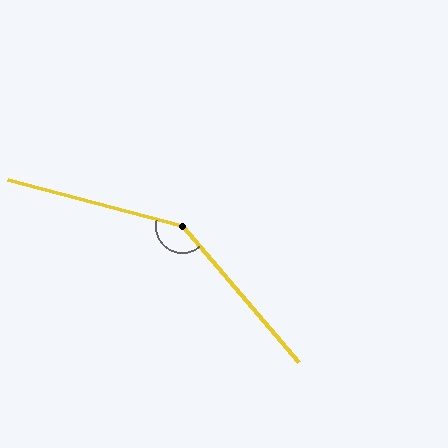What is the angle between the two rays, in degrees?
Approximately 145 degrees.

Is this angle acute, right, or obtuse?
It is obtuse.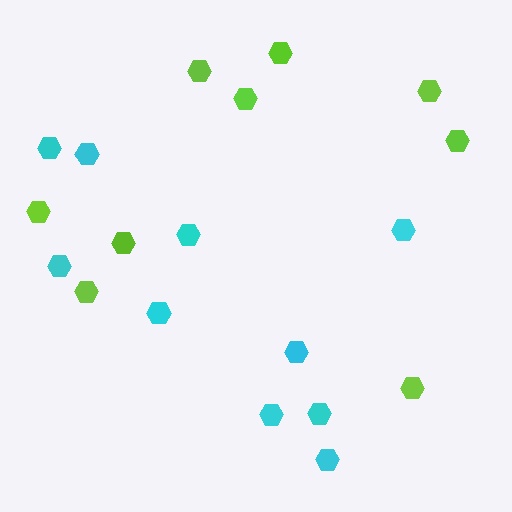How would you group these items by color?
There are 2 groups: one group of lime hexagons (9) and one group of cyan hexagons (10).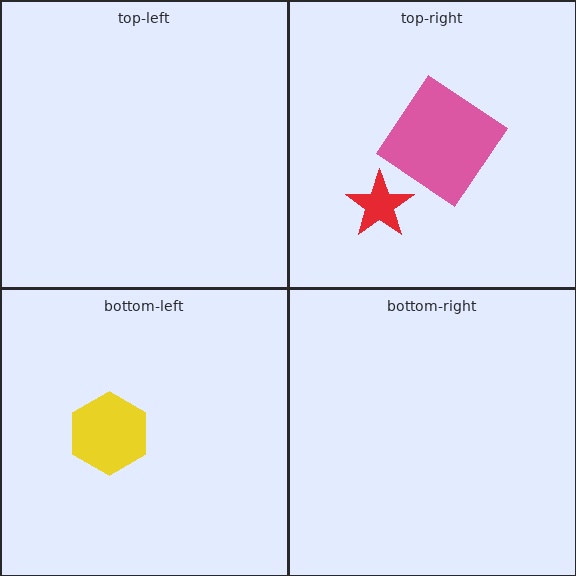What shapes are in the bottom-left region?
The yellow hexagon.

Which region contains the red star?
The top-right region.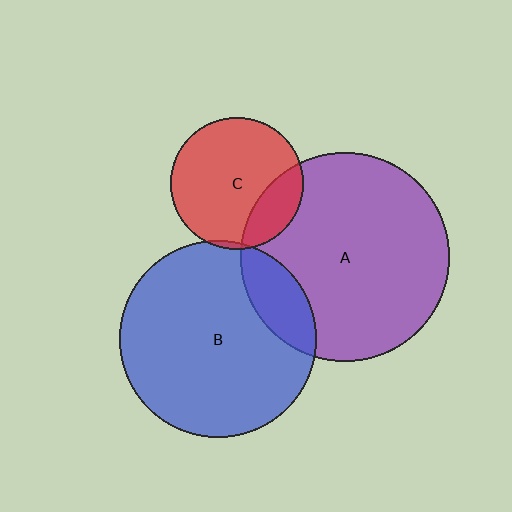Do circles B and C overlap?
Yes.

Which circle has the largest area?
Circle A (purple).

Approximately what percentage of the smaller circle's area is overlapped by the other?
Approximately 5%.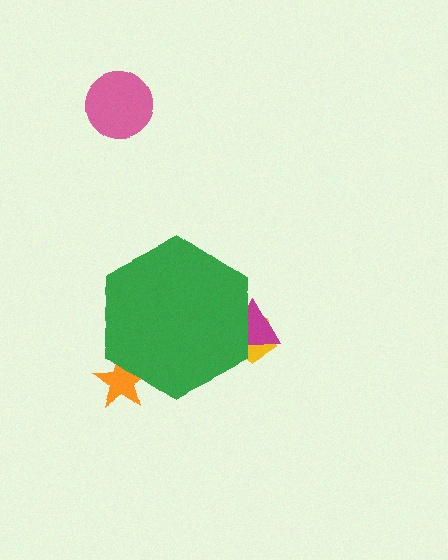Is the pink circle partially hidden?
No, the pink circle is fully visible.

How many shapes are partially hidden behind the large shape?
3 shapes are partially hidden.